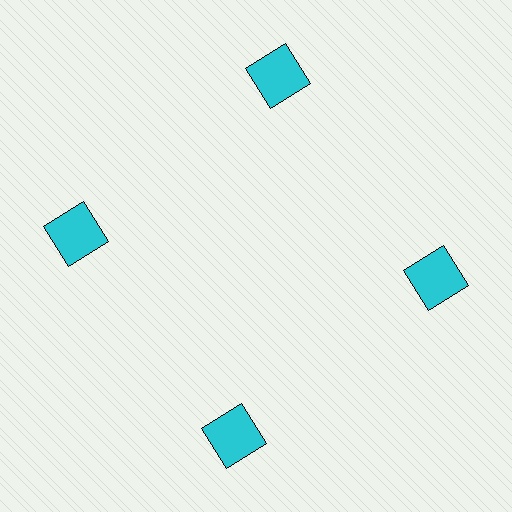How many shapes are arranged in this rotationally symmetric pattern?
There are 4 shapes, arranged in 4 groups of 1.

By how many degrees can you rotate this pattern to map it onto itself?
The pattern maps onto itself every 90 degrees of rotation.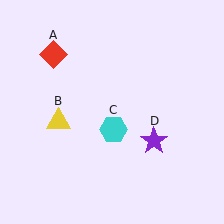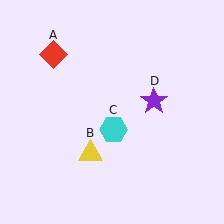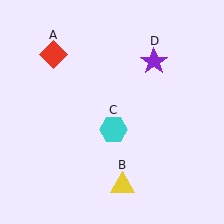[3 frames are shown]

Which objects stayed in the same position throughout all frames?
Red diamond (object A) and cyan hexagon (object C) remained stationary.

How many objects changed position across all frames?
2 objects changed position: yellow triangle (object B), purple star (object D).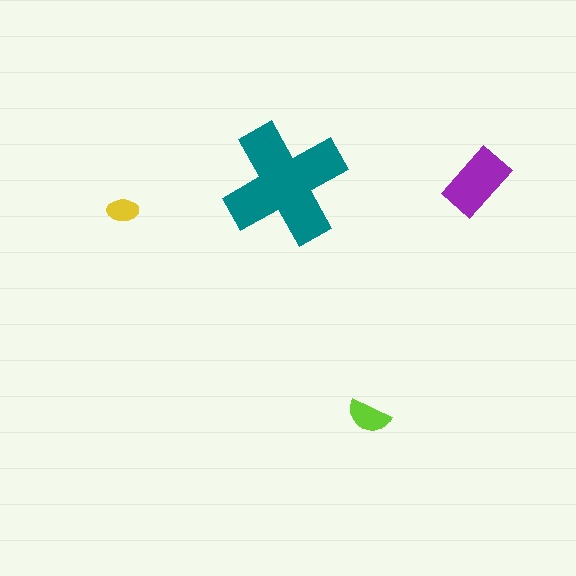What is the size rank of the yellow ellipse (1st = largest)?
4th.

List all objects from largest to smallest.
The teal cross, the purple rectangle, the lime semicircle, the yellow ellipse.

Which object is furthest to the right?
The purple rectangle is rightmost.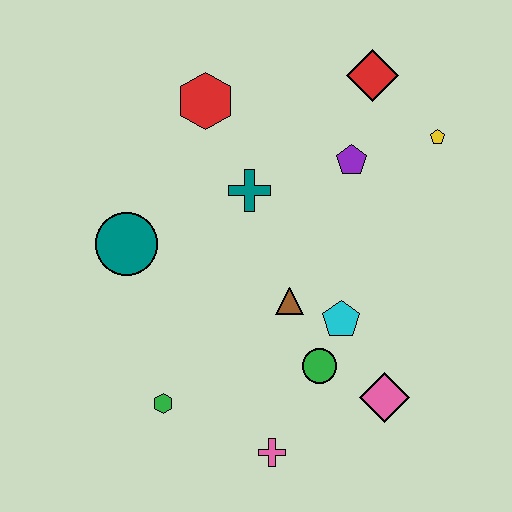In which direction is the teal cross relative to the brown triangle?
The teal cross is above the brown triangle.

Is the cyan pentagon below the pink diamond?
No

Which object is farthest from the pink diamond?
The red hexagon is farthest from the pink diamond.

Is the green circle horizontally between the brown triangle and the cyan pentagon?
Yes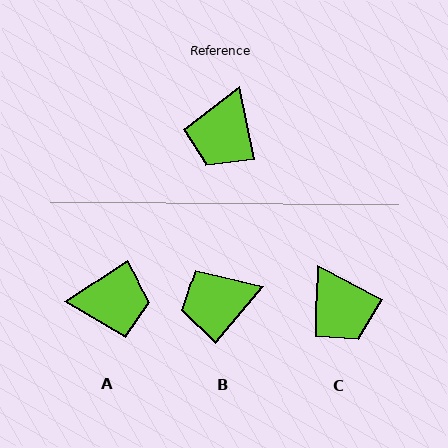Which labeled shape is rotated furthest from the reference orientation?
A, about 112 degrees away.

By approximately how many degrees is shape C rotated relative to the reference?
Approximately 52 degrees counter-clockwise.